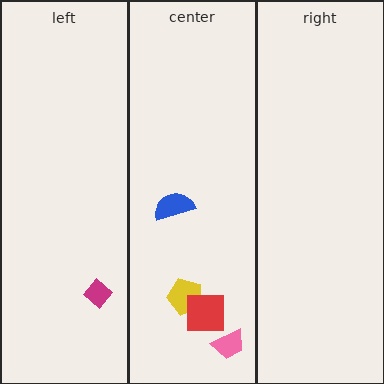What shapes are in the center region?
The yellow pentagon, the red square, the pink trapezoid, the blue semicircle.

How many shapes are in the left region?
1.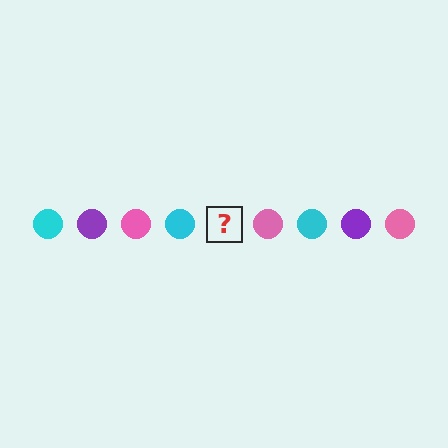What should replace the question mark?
The question mark should be replaced with a purple circle.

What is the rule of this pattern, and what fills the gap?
The rule is that the pattern cycles through cyan, purple, pink circles. The gap should be filled with a purple circle.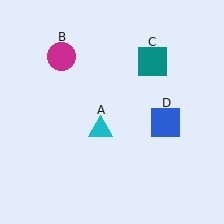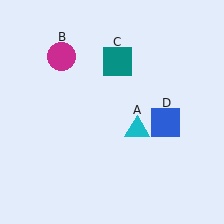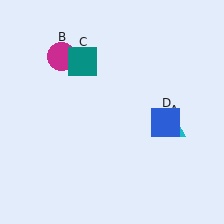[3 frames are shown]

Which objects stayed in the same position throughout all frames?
Magenta circle (object B) and blue square (object D) remained stationary.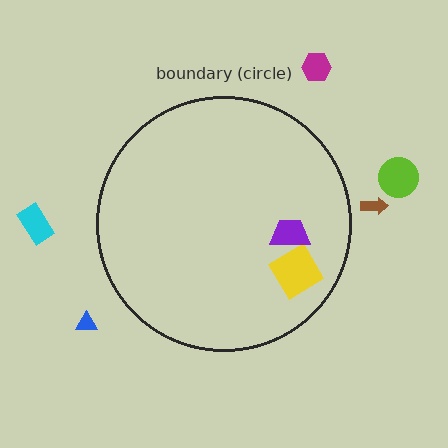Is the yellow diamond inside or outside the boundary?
Inside.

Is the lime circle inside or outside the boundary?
Outside.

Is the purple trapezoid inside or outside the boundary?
Inside.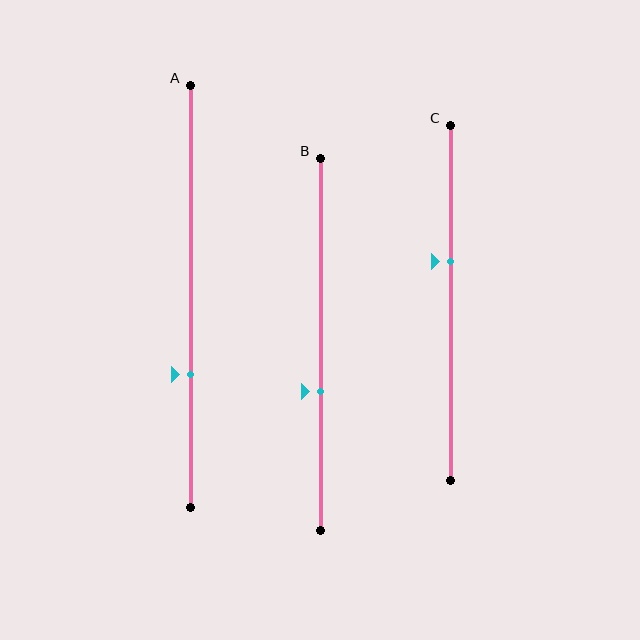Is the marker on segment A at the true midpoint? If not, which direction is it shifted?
No, the marker on segment A is shifted downward by about 19% of the segment length.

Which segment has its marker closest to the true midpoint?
Segment C has its marker closest to the true midpoint.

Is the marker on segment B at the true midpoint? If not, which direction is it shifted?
No, the marker on segment B is shifted downward by about 13% of the segment length.